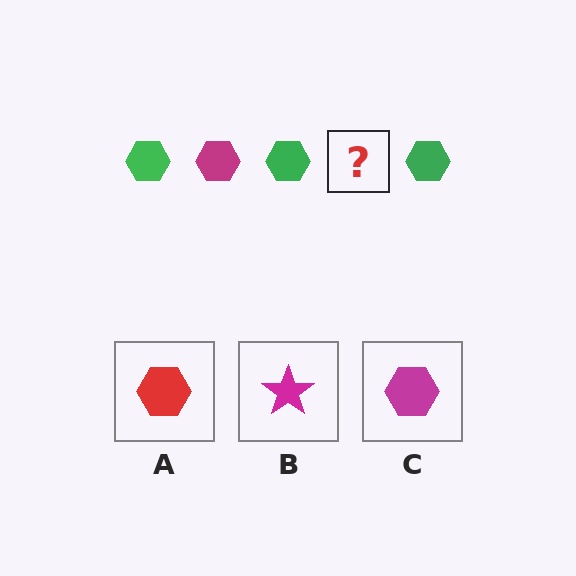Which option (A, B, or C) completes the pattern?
C.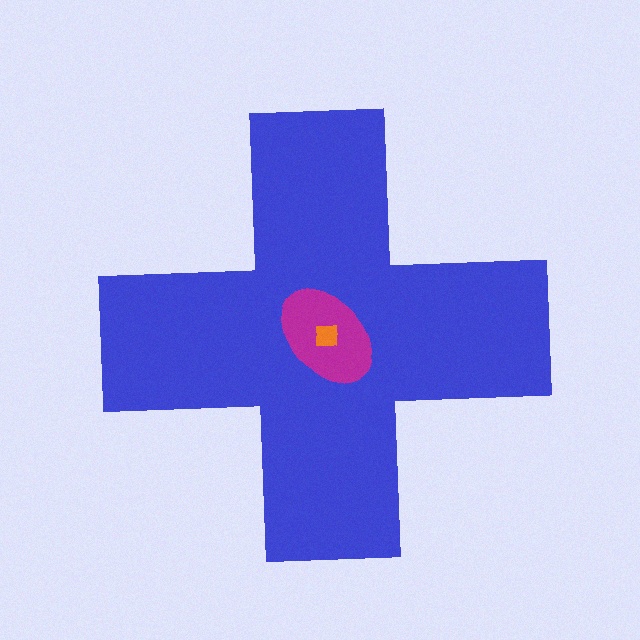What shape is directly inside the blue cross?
The magenta ellipse.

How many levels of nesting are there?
3.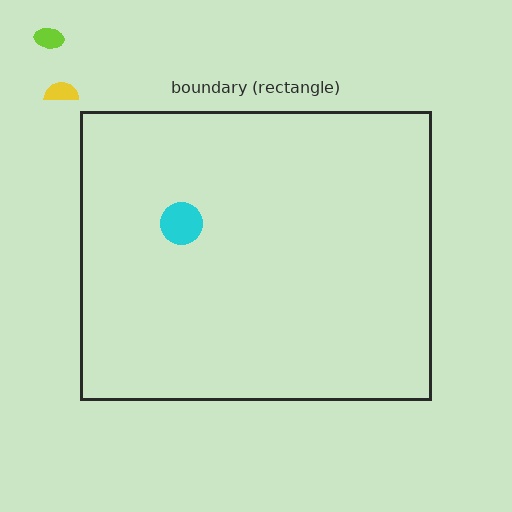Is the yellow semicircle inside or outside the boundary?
Outside.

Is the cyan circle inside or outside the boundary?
Inside.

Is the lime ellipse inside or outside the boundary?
Outside.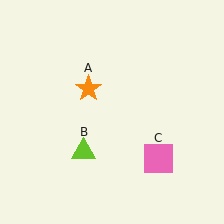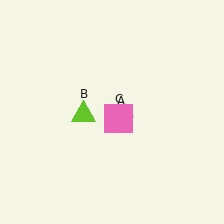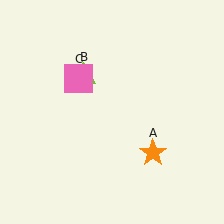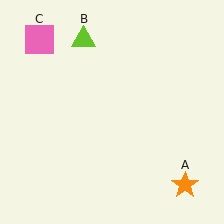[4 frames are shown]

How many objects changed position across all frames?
3 objects changed position: orange star (object A), lime triangle (object B), pink square (object C).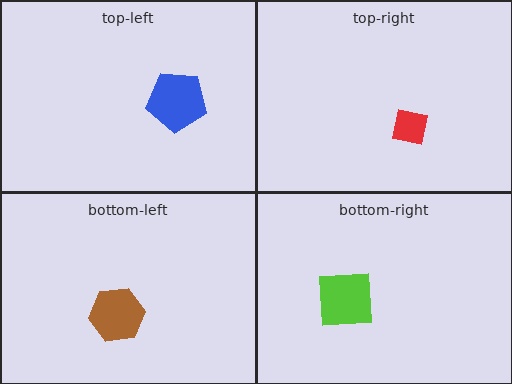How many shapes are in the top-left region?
1.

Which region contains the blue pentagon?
The top-left region.